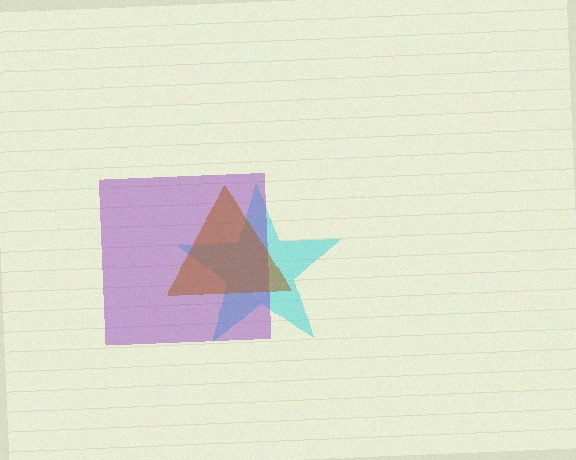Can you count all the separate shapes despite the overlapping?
Yes, there are 3 separate shapes.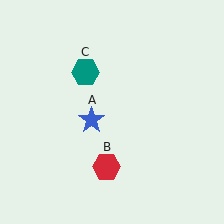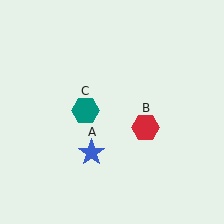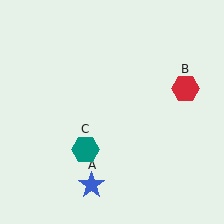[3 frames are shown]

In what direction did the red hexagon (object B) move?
The red hexagon (object B) moved up and to the right.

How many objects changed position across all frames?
3 objects changed position: blue star (object A), red hexagon (object B), teal hexagon (object C).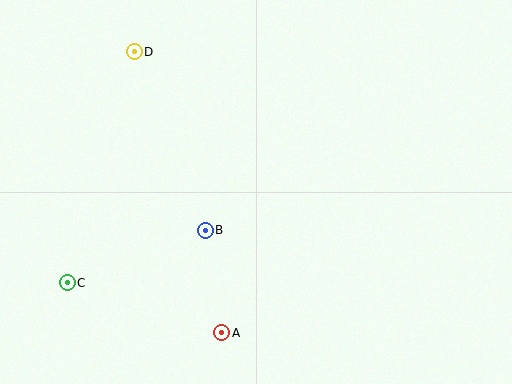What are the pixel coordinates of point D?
Point D is at (134, 52).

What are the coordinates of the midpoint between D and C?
The midpoint between D and C is at (101, 167).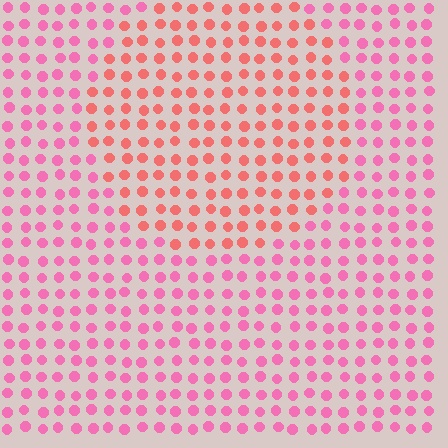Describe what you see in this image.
The image is filled with small pink elements in a uniform arrangement. A circle-shaped region is visible where the elements are tinted to a slightly different hue, forming a subtle color boundary.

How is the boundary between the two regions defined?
The boundary is defined purely by a slight shift in hue (about 32 degrees). Spacing, size, and orientation are identical on both sides.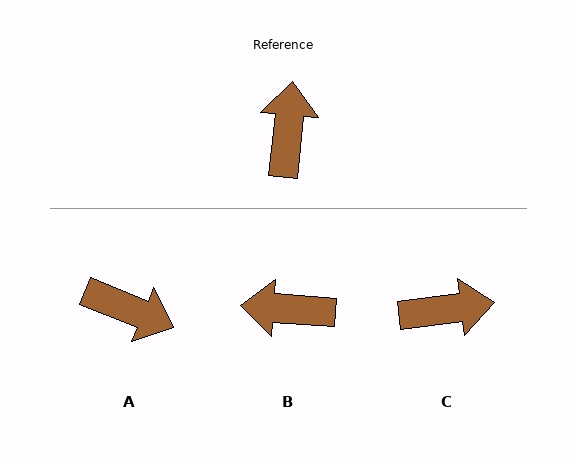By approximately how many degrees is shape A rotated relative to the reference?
Approximately 106 degrees clockwise.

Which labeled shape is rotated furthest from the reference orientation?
A, about 106 degrees away.